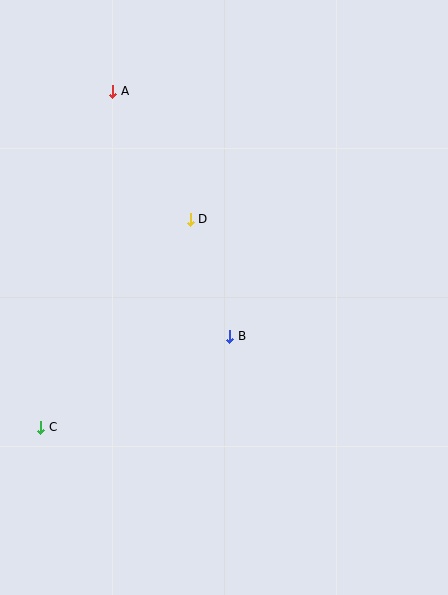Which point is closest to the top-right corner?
Point D is closest to the top-right corner.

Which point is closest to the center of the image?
Point B at (230, 336) is closest to the center.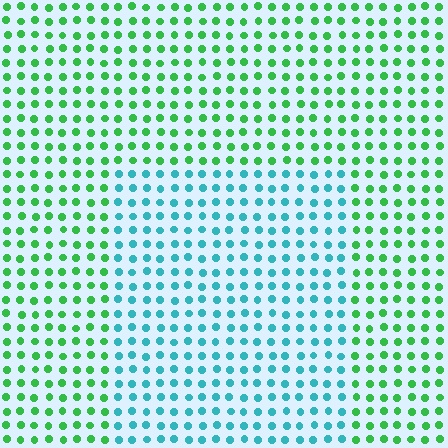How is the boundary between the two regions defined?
The boundary is defined purely by a slight shift in hue (about 55 degrees). Spacing, size, and orientation are identical on both sides.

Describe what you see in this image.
The image is filled with small green elements in a uniform arrangement. A rectangle-shaped region is visible where the elements are tinted to a slightly different hue, forming a subtle color boundary.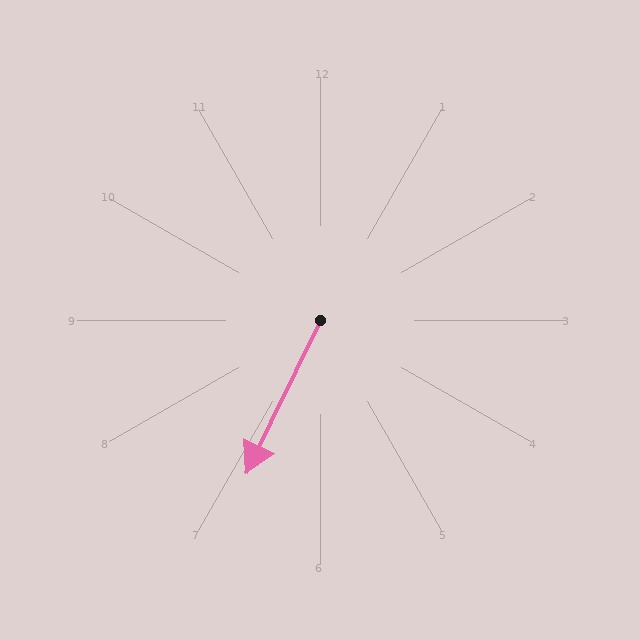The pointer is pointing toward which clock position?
Roughly 7 o'clock.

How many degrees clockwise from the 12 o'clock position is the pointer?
Approximately 206 degrees.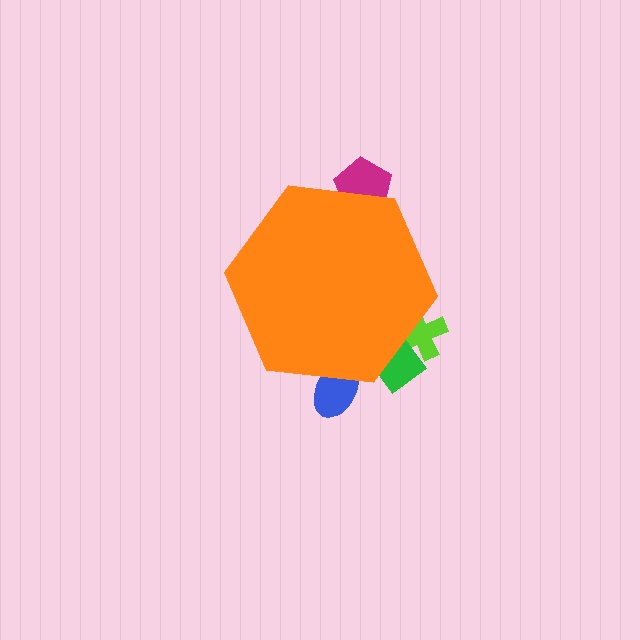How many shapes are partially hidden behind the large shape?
4 shapes are partially hidden.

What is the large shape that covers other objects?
An orange hexagon.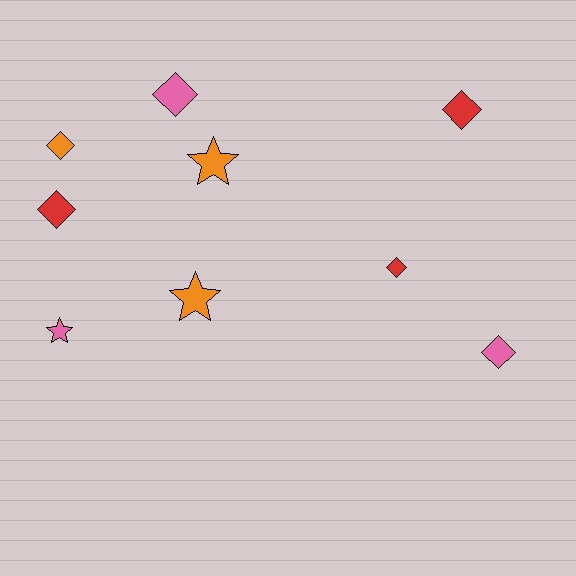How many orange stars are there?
There are 2 orange stars.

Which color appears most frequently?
Pink, with 3 objects.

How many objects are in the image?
There are 9 objects.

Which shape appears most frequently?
Diamond, with 6 objects.